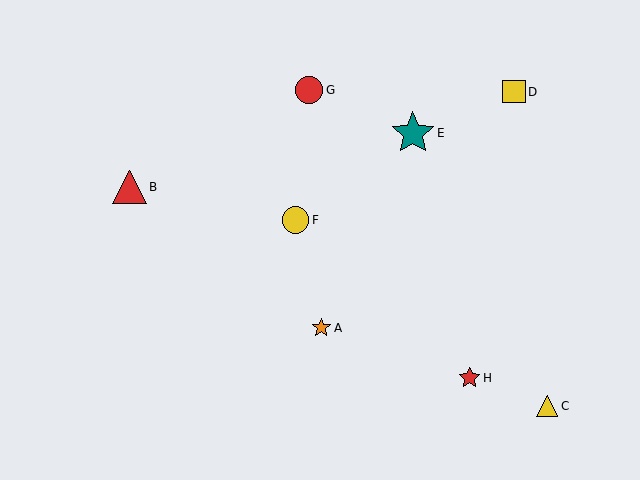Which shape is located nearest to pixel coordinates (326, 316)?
The orange star (labeled A) at (321, 328) is nearest to that location.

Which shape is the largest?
The teal star (labeled E) is the largest.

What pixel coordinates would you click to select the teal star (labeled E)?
Click at (413, 133) to select the teal star E.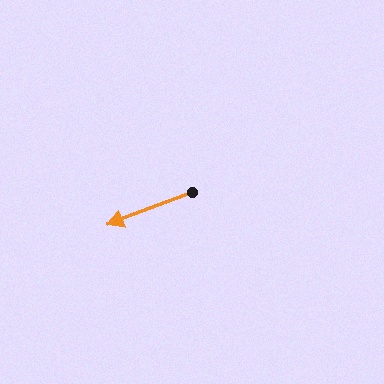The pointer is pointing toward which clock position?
Roughly 8 o'clock.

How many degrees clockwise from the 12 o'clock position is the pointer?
Approximately 249 degrees.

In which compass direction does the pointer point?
West.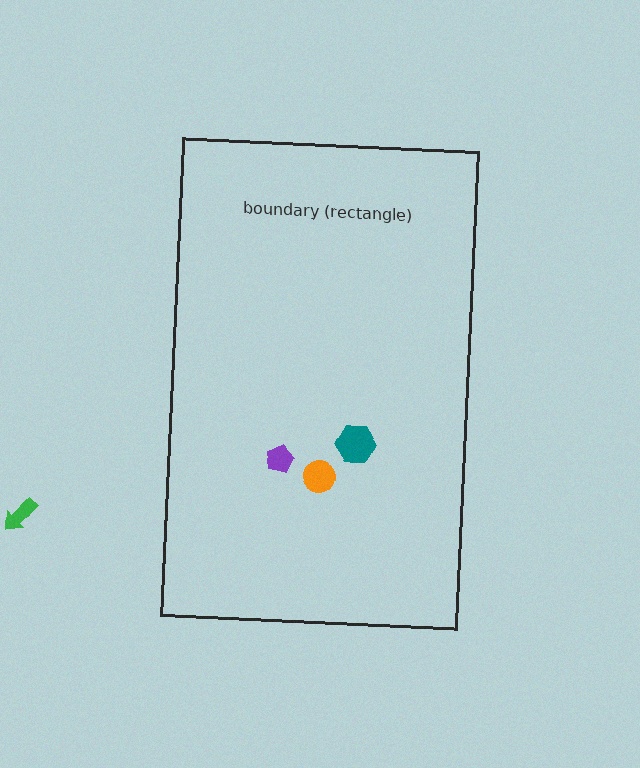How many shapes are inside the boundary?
3 inside, 1 outside.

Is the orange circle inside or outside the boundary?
Inside.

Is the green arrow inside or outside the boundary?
Outside.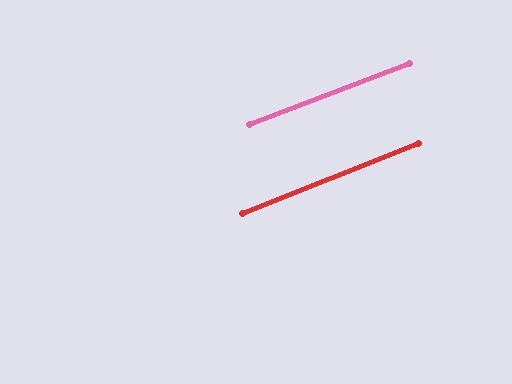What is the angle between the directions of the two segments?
Approximately 0 degrees.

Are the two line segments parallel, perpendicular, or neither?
Parallel — their directions differ by only 0.5°.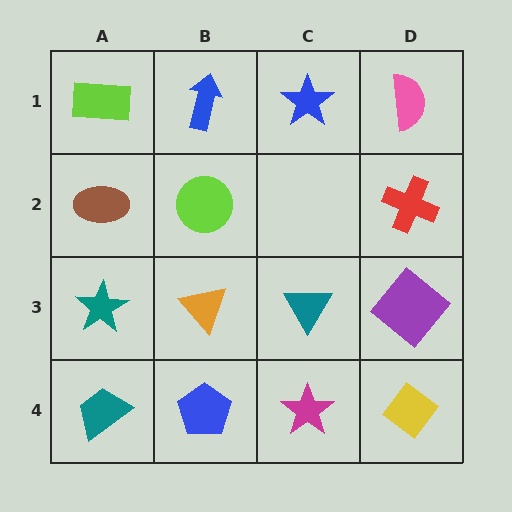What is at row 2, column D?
A red cross.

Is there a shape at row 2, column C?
No, that cell is empty.